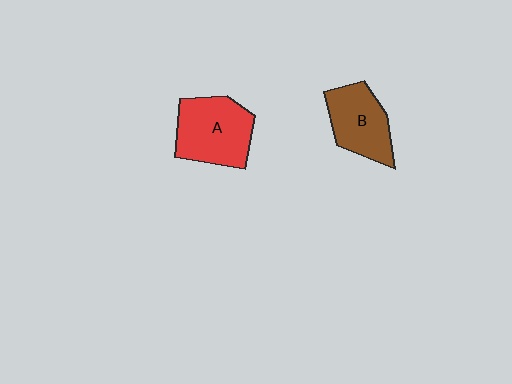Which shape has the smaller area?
Shape B (brown).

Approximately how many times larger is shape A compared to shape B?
Approximately 1.2 times.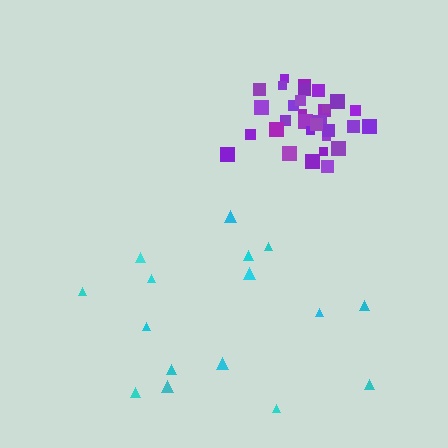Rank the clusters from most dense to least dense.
purple, cyan.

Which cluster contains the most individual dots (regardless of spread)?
Purple (32).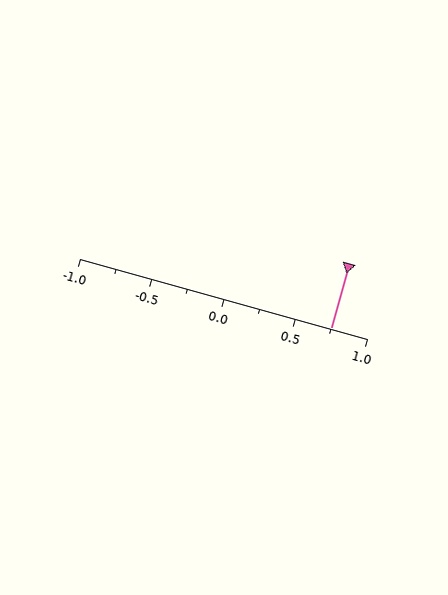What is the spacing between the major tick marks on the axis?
The major ticks are spaced 0.5 apart.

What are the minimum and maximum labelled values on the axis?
The axis runs from -1.0 to 1.0.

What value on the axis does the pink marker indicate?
The marker indicates approximately 0.75.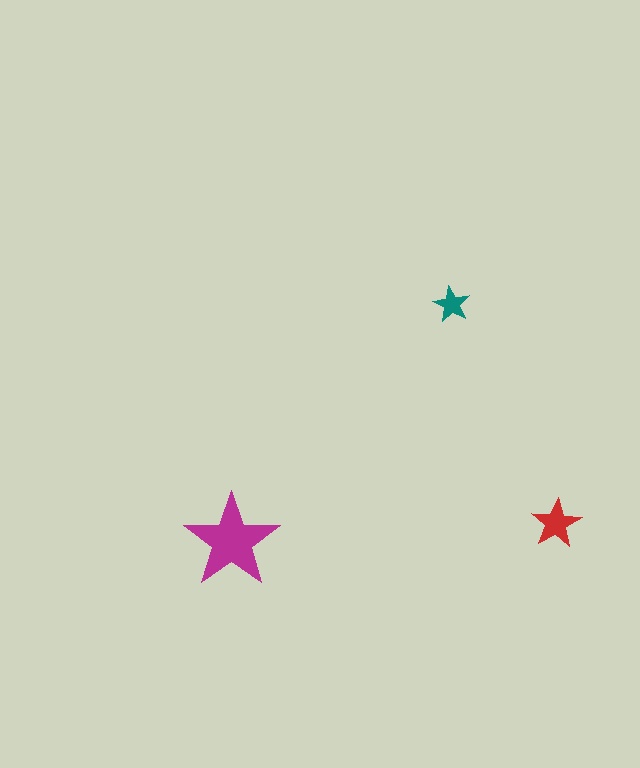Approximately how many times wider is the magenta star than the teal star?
About 2.5 times wider.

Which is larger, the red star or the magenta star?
The magenta one.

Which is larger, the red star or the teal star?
The red one.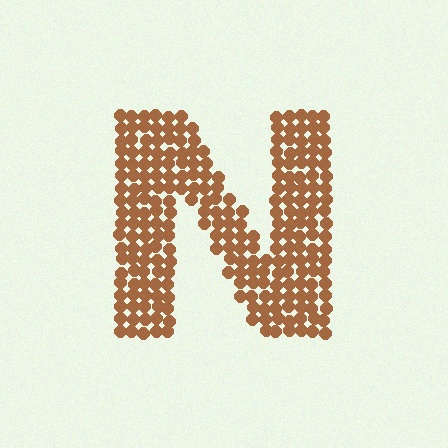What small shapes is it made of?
It is made of small circles.